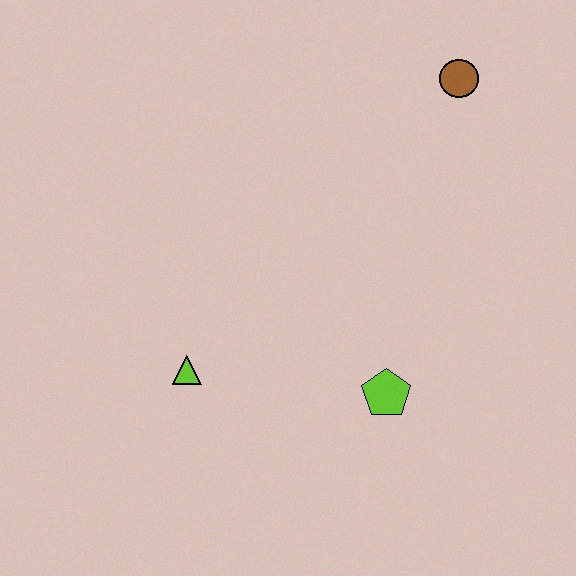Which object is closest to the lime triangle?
The lime pentagon is closest to the lime triangle.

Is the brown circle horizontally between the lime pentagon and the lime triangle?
No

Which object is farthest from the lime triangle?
The brown circle is farthest from the lime triangle.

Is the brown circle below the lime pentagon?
No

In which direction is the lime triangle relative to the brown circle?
The lime triangle is below the brown circle.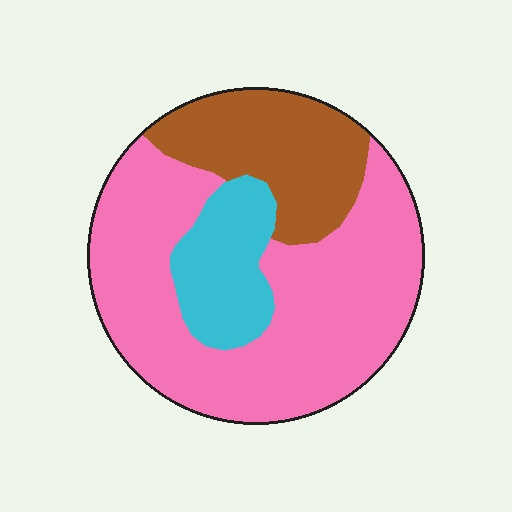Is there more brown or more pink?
Pink.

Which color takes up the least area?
Cyan, at roughly 15%.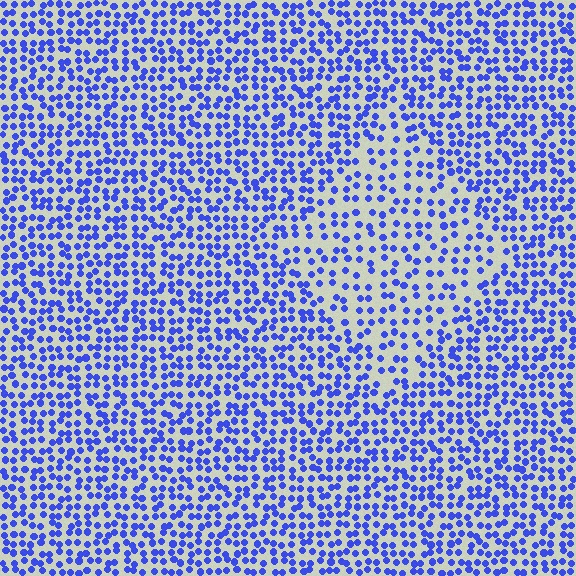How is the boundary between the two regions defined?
The boundary is defined by a change in element density (approximately 1.7x ratio). All elements are the same color, size, and shape.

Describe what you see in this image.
The image contains small blue elements arranged at two different densities. A diamond-shaped region is visible where the elements are less densely packed than the surrounding area.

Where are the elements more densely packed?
The elements are more densely packed outside the diamond boundary.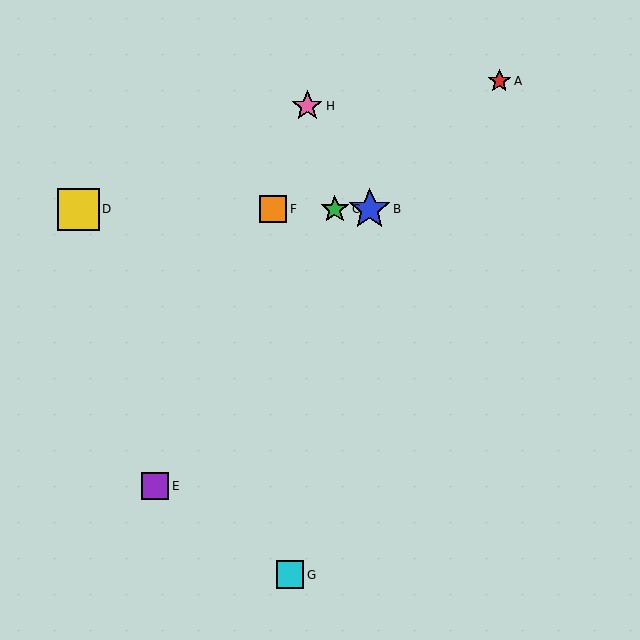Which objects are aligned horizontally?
Objects B, C, D, F are aligned horizontally.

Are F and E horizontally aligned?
No, F is at y≈209 and E is at y≈486.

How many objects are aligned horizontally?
4 objects (B, C, D, F) are aligned horizontally.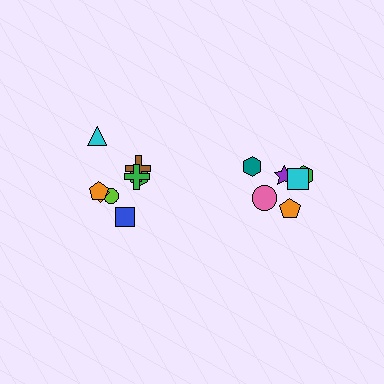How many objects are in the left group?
There are 8 objects.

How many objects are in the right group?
There are 6 objects.